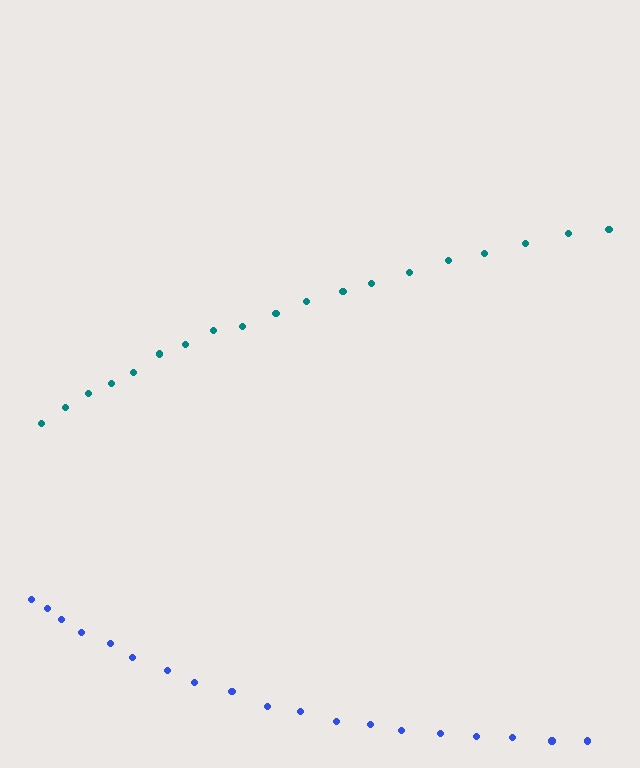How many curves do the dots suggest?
There are 2 distinct paths.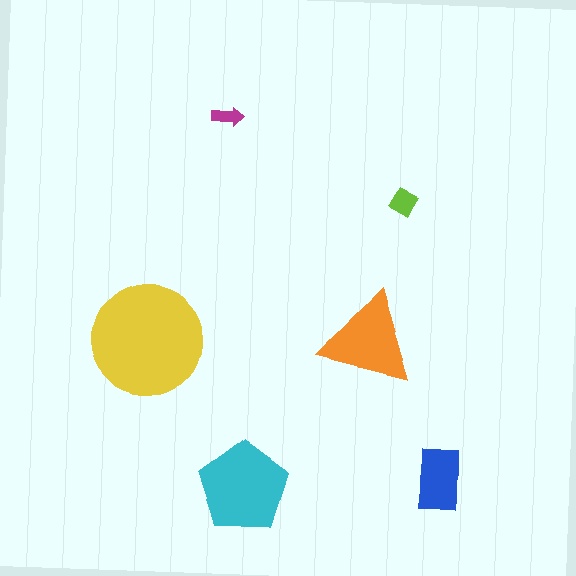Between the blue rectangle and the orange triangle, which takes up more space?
The orange triangle.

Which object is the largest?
The yellow circle.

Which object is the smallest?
The magenta arrow.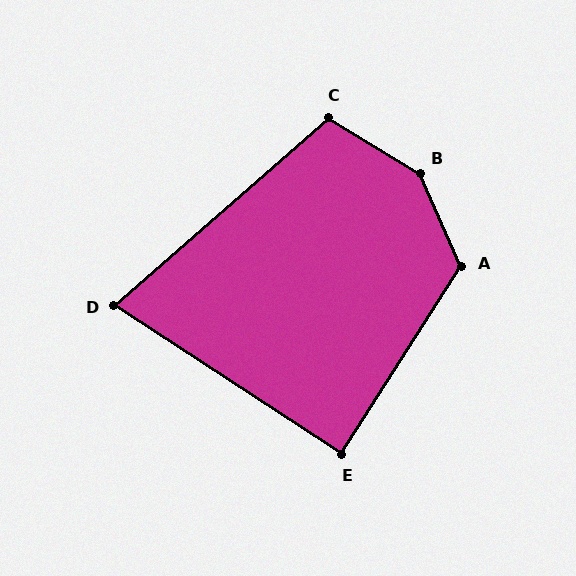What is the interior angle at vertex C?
Approximately 108 degrees (obtuse).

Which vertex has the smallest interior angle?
D, at approximately 74 degrees.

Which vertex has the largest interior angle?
B, at approximately 145 degrees.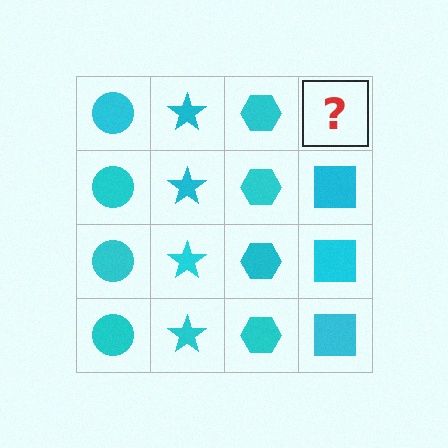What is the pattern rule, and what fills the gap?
The rule is that each column has a consistent shape. The gap should be filled with a cyan square.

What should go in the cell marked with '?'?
The missing cell should contain a cyan square.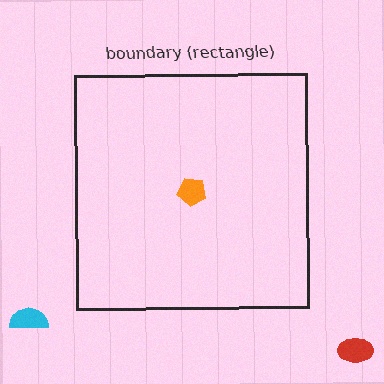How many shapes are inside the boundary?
1 inside, 2 outside.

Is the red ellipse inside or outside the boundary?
Outside.